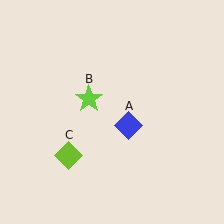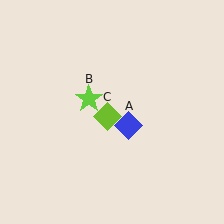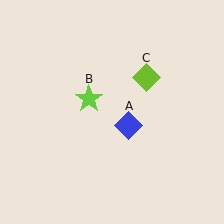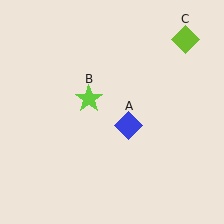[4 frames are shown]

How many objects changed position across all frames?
1 object changed position: lime diamond (object C).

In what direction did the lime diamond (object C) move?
The lime diamond (object C) moved up and to the right.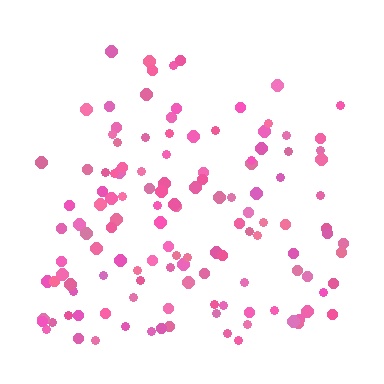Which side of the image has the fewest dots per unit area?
The top.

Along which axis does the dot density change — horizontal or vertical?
Vertical.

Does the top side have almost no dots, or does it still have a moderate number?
Still a moderate number, just noticeably fewer than the bottom.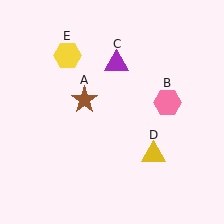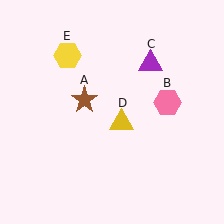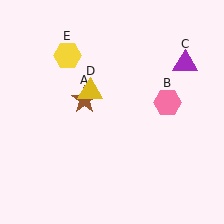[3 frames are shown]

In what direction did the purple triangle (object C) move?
The purple triangle (object C) moved right.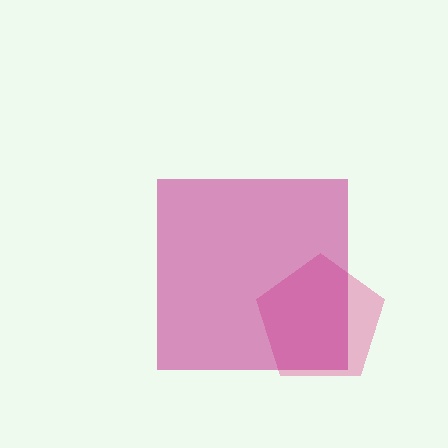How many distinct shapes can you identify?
There are 2 distinct shapes: a pink pentagon, a magenta square.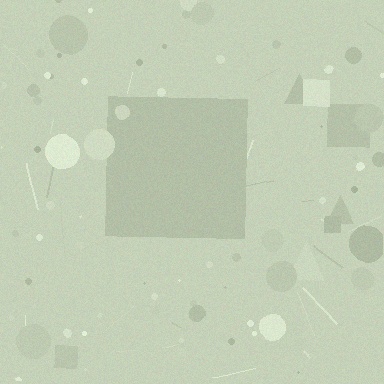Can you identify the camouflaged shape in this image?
The camouflaged shape is a square.